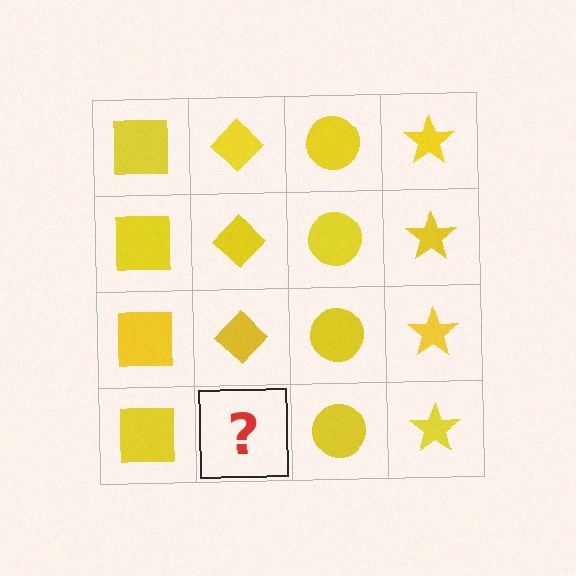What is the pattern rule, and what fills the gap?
The rule is that each column has a consistent shape. The gap should be filled with a yellow diamond.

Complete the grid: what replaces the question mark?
The question mark should be replaced with a yellow diamond.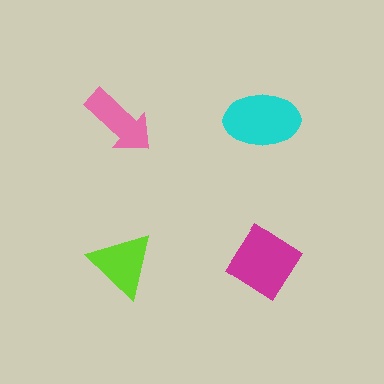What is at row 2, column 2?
A magenta diamond.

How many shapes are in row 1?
2 shapes.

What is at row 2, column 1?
A lime triangle.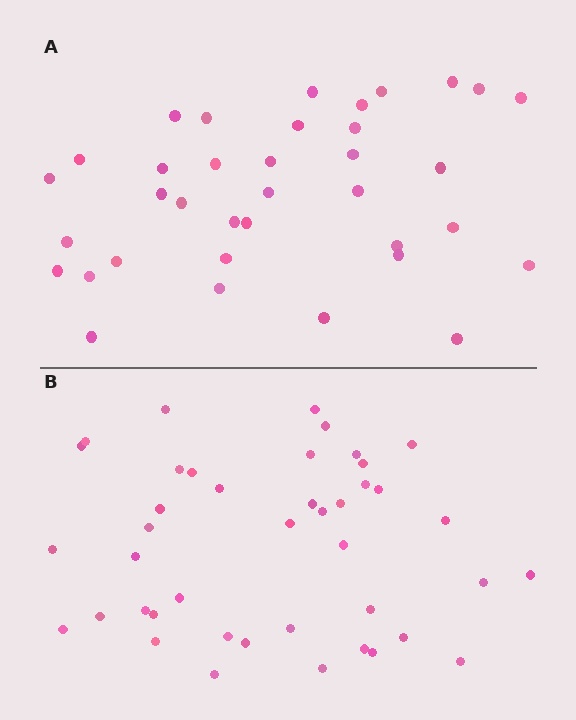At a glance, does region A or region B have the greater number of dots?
Region B (the bottom region) has more dots.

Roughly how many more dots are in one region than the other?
Region B has about 6 more dots than region A.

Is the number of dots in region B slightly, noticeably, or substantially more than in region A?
Region B has only slightly more — the two regions are fairly close. The ratio is roughly 1.2 to 1.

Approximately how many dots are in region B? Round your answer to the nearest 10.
About 40 dots. (The exact count is 42, which rounds to 40.)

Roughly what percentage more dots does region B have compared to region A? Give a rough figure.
About 15% more.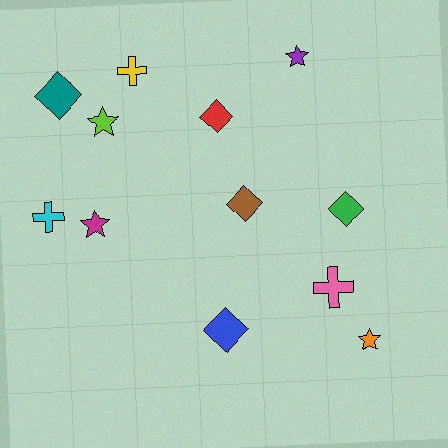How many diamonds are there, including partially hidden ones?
There are 5 diamonds.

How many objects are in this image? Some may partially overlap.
There are 12 objects.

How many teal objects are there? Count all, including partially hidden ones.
There is 1 teal object.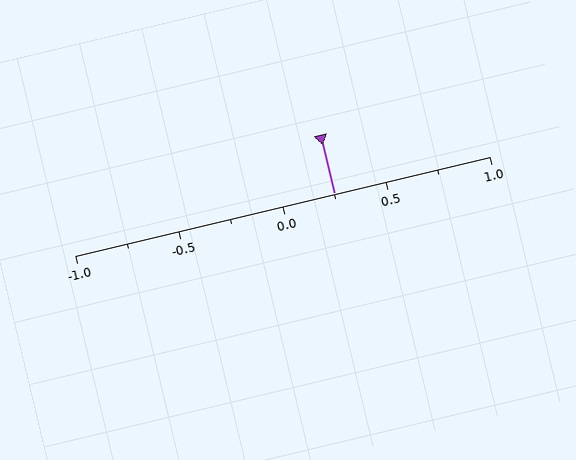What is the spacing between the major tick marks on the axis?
The major ticks are spaced 0.5 apart.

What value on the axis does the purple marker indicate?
The marker indicates approximately 0.25.